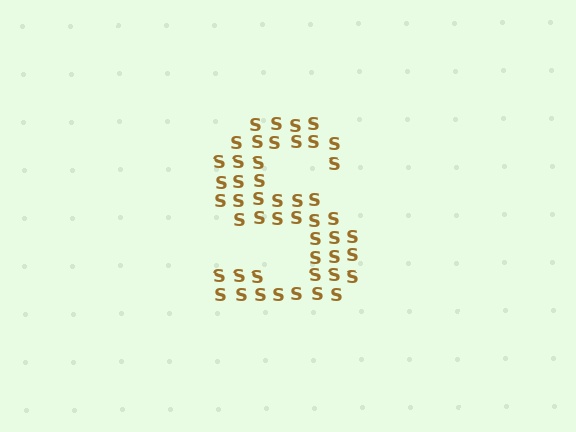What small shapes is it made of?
It is made of small letter S's.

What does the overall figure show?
The overall figure shows the letter S.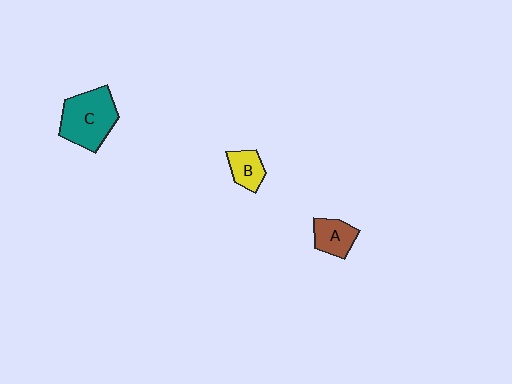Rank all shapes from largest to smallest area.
From largest to smallest: C (teal), A (brown), B (yellow).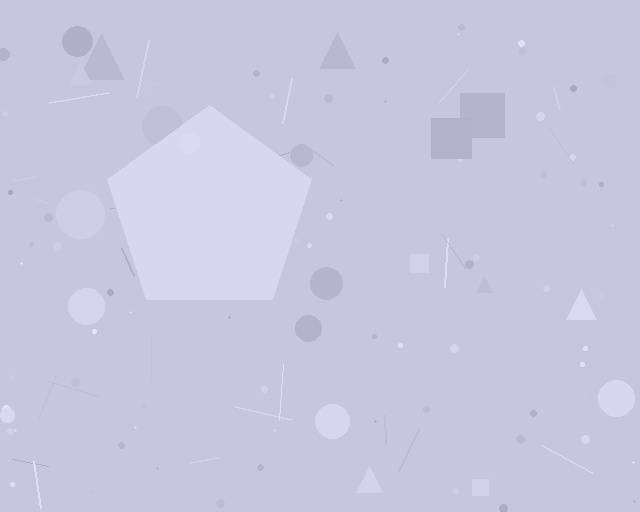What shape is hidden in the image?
A pentagon is hidden in the image.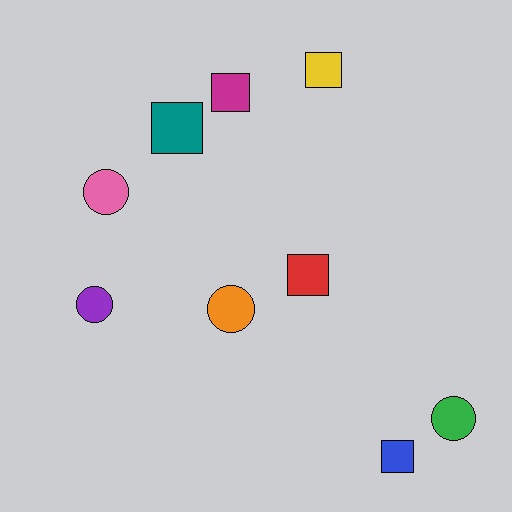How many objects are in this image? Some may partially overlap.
There are 9 objects.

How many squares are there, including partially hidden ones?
There are 5 squares.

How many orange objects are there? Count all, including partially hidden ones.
There is 1 orange object.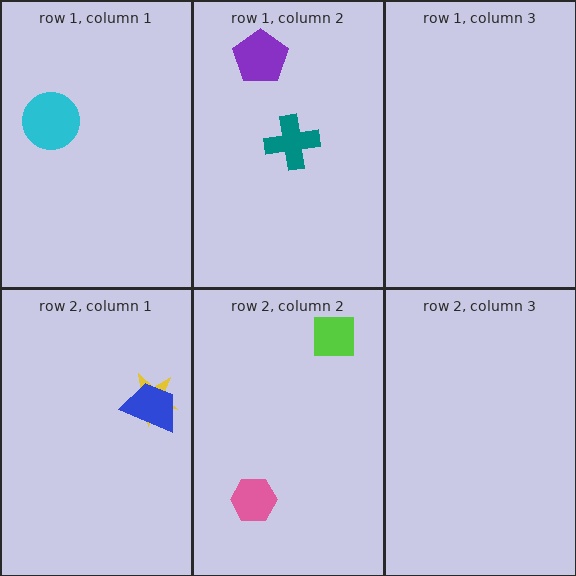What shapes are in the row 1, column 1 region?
The cyan circle.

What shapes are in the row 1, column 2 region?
The purple pentagon, the teal cross.